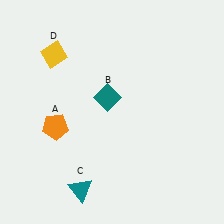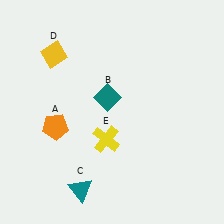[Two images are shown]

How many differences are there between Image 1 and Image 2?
There is 1 difference between the two images.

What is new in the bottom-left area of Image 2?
A yellow cross (E) was added in the bottom-left area of Image 2.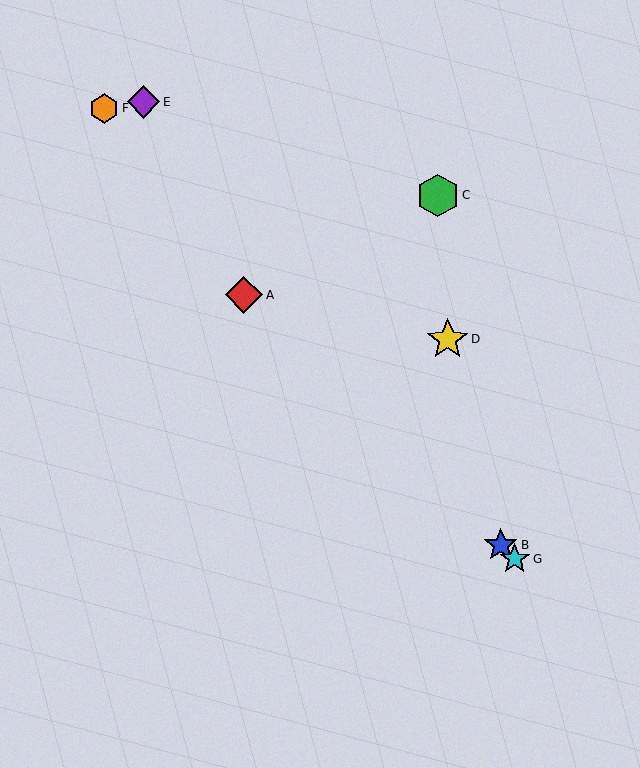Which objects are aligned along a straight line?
Objects A, B, G are aligned along a straight line.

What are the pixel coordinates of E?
Object E is at (144, 102).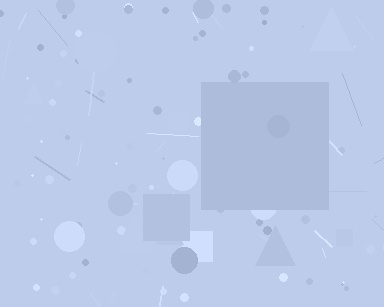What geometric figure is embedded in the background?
A square is embedded in the background.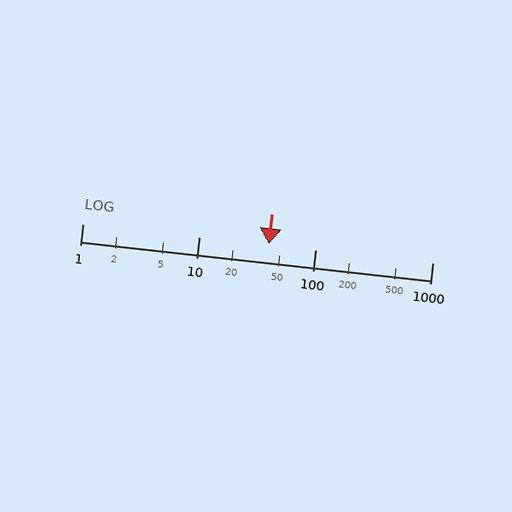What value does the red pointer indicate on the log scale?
The pointer indicates approximately 40.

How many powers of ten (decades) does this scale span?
The scale spans 3 decades, from 1 to 1000.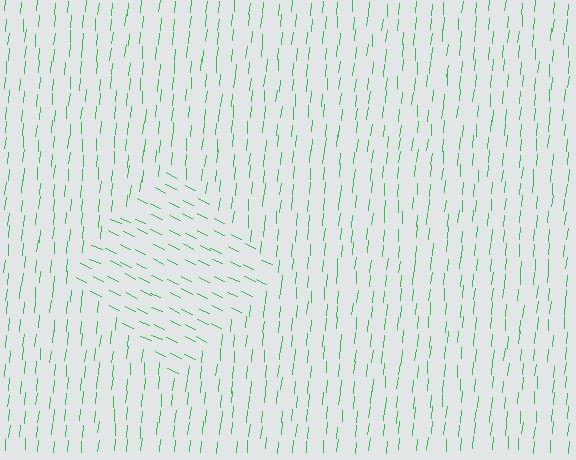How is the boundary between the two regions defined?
The boundary is defined purely by a change in line orientation (approximately 70 degrees difference). All lines are the same color and thickness.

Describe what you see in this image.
The image is filled with small green line segments. A diamond region in the image has lines oriented differently from the surrounding lines, creating a visible texture boundary.